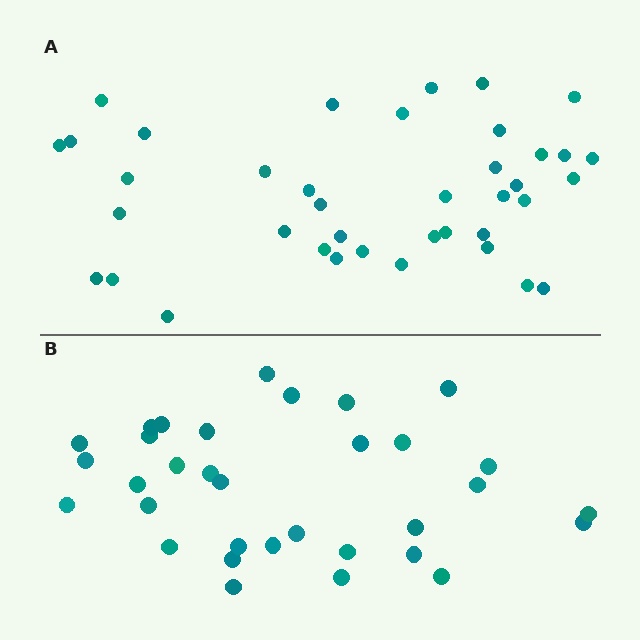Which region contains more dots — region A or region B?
Region A (the top region) has more dots.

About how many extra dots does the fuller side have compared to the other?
Region A has about 6 more dots than region B.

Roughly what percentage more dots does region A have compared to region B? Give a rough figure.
About 20% more.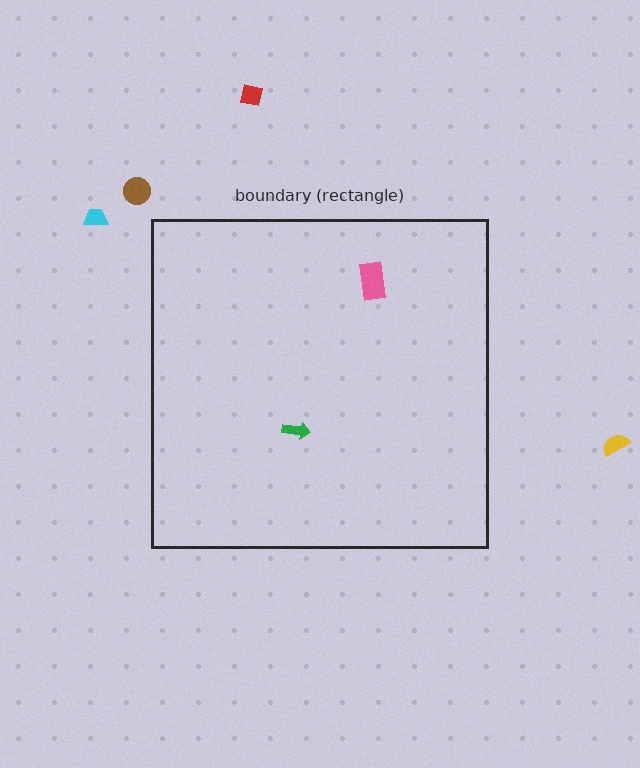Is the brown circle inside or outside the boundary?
Outside.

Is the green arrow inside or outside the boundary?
Inside.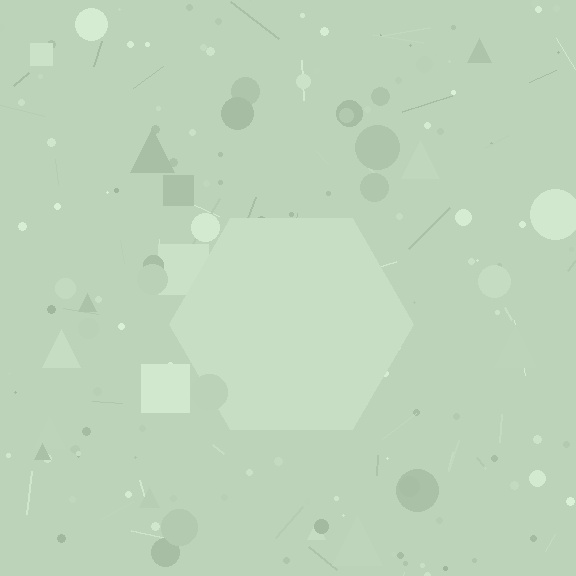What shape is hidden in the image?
A hexagon is hidden in the image.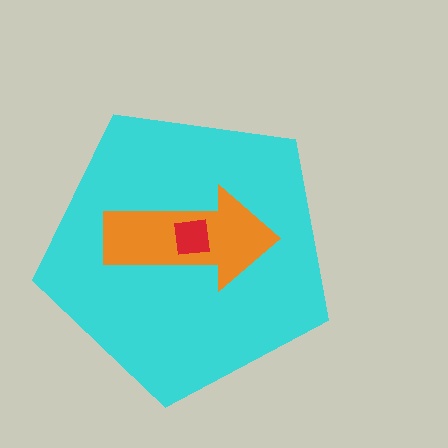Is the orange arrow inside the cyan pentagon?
Yes.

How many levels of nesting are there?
3.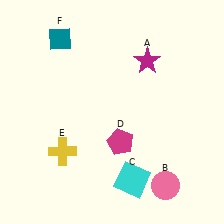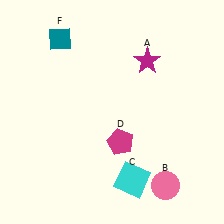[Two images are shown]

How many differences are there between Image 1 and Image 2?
There is 1 difference between the two images.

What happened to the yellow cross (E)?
The yellow cross (E) was removed in Image 2. It was in the bottom-left area of Image 1.